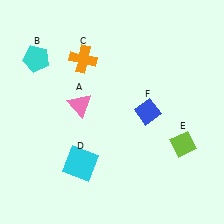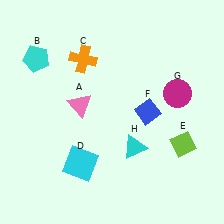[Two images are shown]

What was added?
A magenta circle (G), a cyan triangle (H) were added in Image 2.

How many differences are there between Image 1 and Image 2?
There are 2 differences between the two images.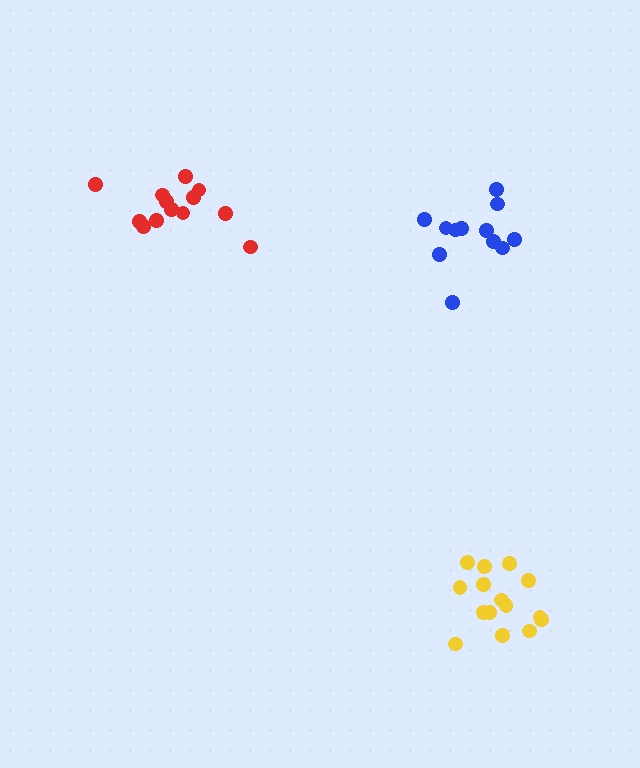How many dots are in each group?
Group 1: 15 dots, Group 2: 12 dots, Group 3: 13 dots (40 total).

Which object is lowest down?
The yellow cluster is bottommost.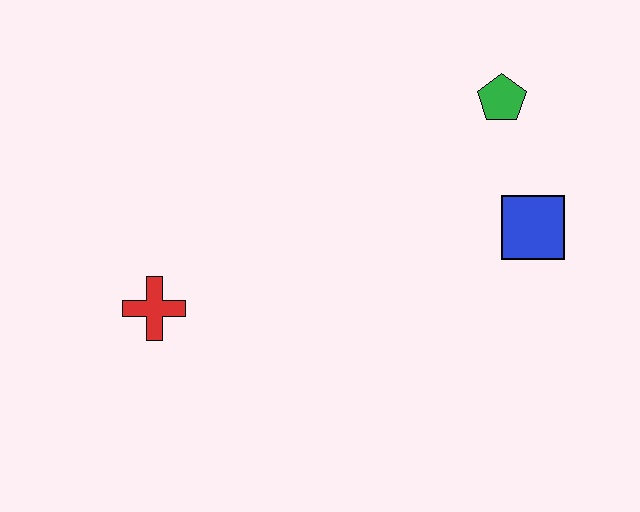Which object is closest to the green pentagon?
The blue square is closest to the green pentagon.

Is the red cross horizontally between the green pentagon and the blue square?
No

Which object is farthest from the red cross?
The green pentagon is farthest from the red cross.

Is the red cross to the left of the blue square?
Yes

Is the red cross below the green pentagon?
Yes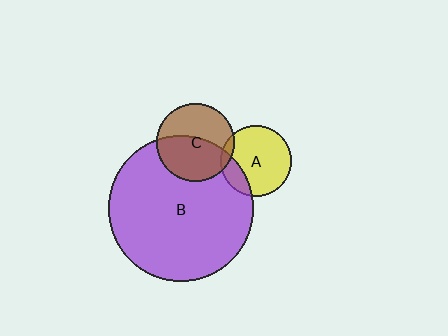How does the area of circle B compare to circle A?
Approximately 4.2 times.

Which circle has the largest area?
Circle B (purple).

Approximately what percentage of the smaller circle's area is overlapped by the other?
Approximately 10%.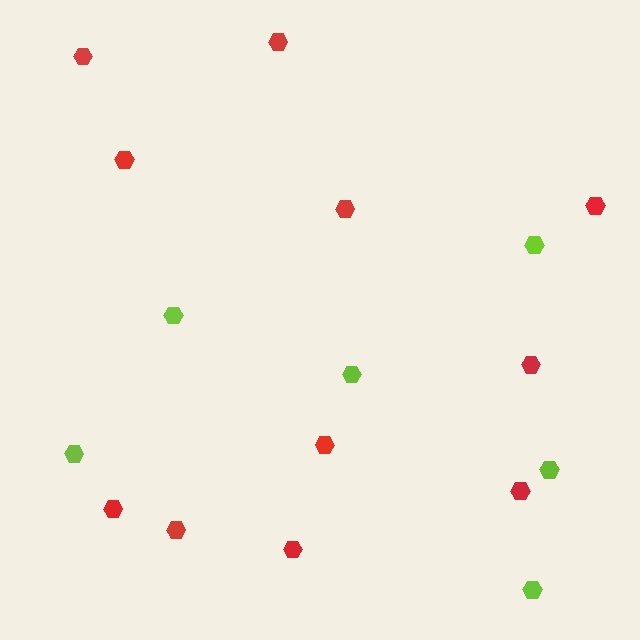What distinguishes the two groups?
There are 2 groups: one group of red hexagons (11) and one group of lime hexagons (6).